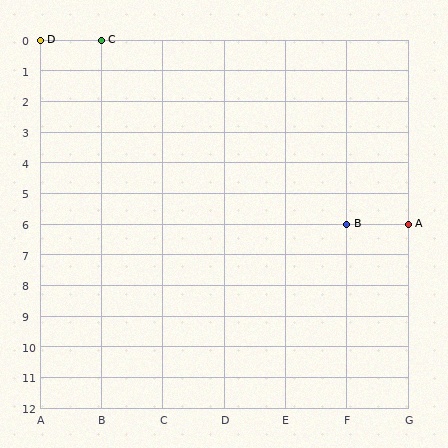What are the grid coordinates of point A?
Point A is at grid coordinates (G, 6).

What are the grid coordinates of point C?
Point C is at grid coordinates (B, 0).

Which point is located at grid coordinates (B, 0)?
Point C is at (B, 0).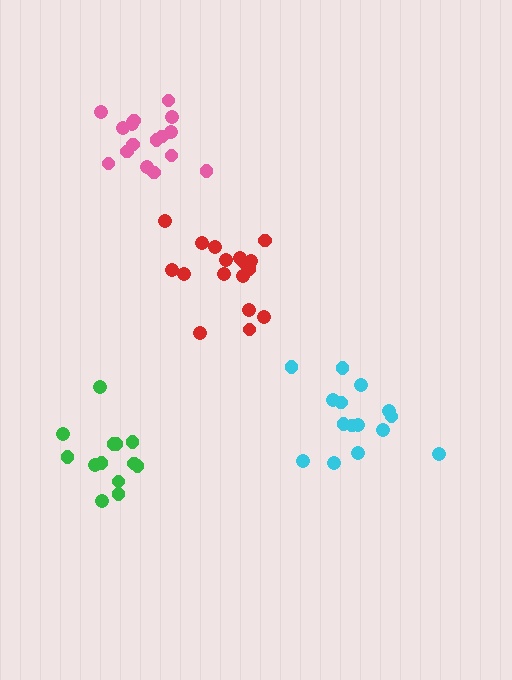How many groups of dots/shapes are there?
There are 4 groups.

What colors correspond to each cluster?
The clusters are colored: pink, cyan, red, green.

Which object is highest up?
The pink cluster is topmost.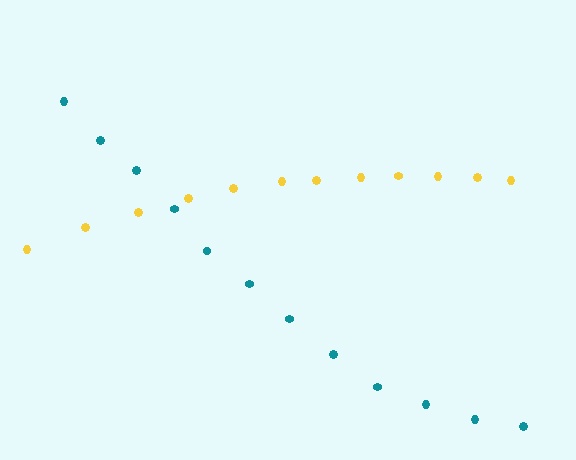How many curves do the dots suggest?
There are 2 distinct paths.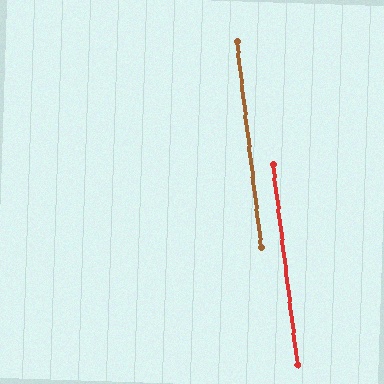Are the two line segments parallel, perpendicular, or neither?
Parallel — their directions differ by only 0.2°.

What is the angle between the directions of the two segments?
Approximately 0 degrees.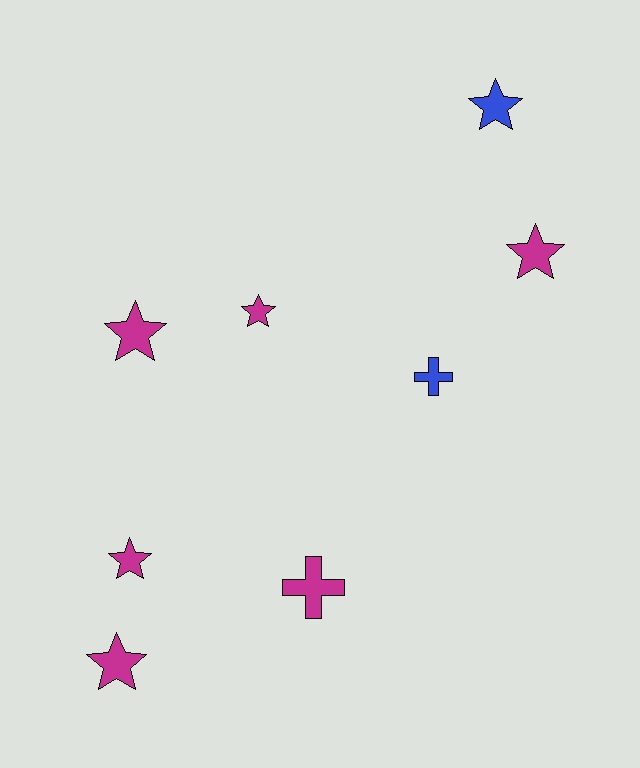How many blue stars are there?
There is 1 blue star.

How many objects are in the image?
There are 8 objects.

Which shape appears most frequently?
Star, with 6 objects.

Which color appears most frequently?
Magenta, with 6 objects.